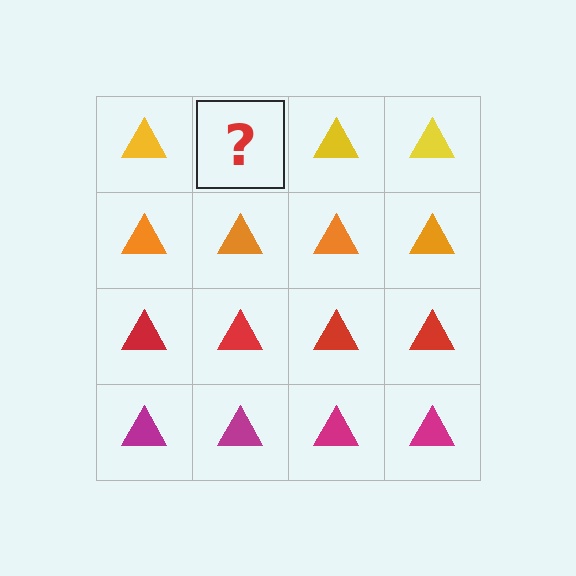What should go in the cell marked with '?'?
The missing cell should contain a yellow triangle.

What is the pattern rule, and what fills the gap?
The rule is that each row has a consistent color. The gap should be filled with a yellow triangle.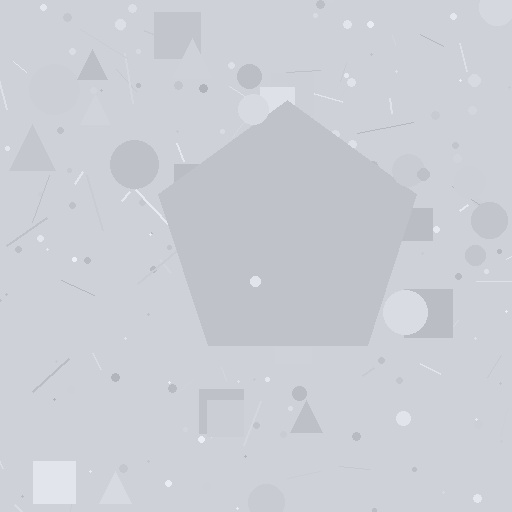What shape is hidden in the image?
A pentagon is hidden in the image.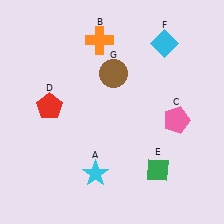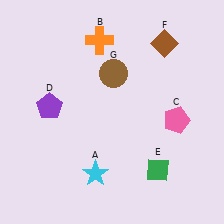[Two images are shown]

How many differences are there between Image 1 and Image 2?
There are 2 differences between the two images.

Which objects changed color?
D changed from red to purple. F changed from cyan to brown.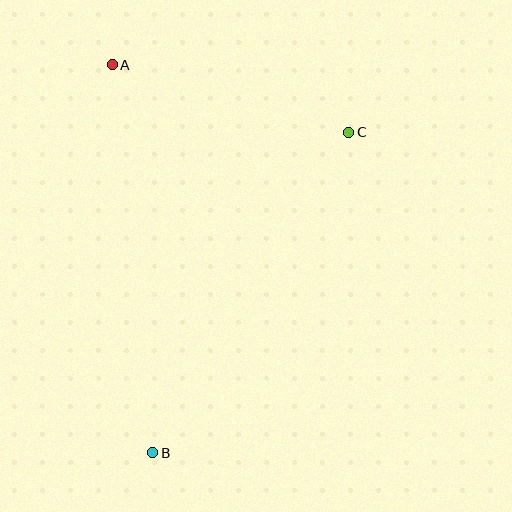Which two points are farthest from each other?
Points A and B are farthest from each other.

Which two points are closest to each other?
Points A and C are closest to each other.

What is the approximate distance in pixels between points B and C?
The distance between B and C is approximately 376 pixels.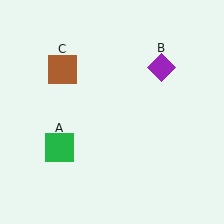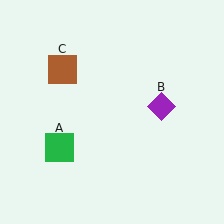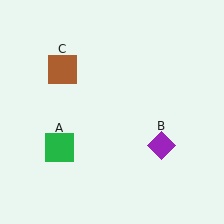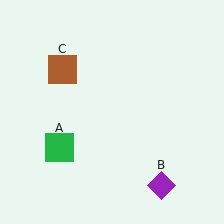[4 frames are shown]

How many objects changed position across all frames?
1 object changed position: purple diamond (object B).